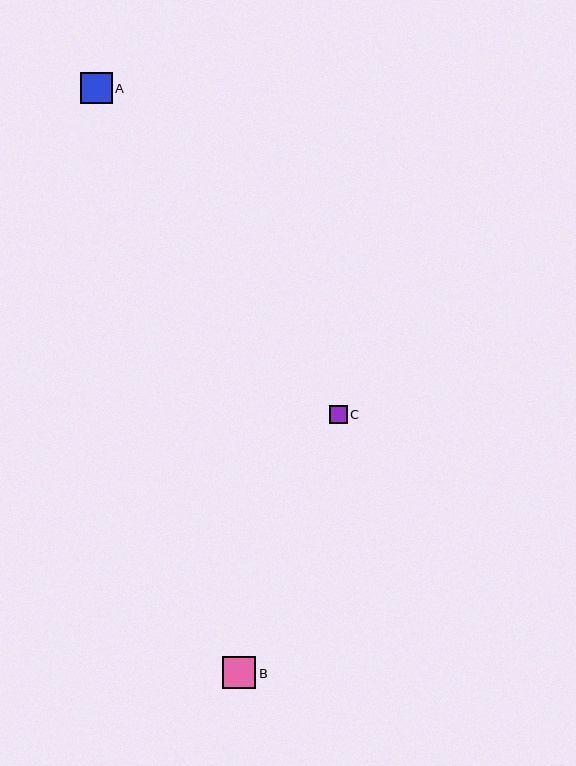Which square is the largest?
Square B is the largest with a size of approximately 33 pixels.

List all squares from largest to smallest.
From largest to smallest: B, A, C.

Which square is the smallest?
Square C is the smallest with a size of approximately 17 pixels.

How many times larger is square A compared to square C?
Square A is approximately 1.8 times the size of square C.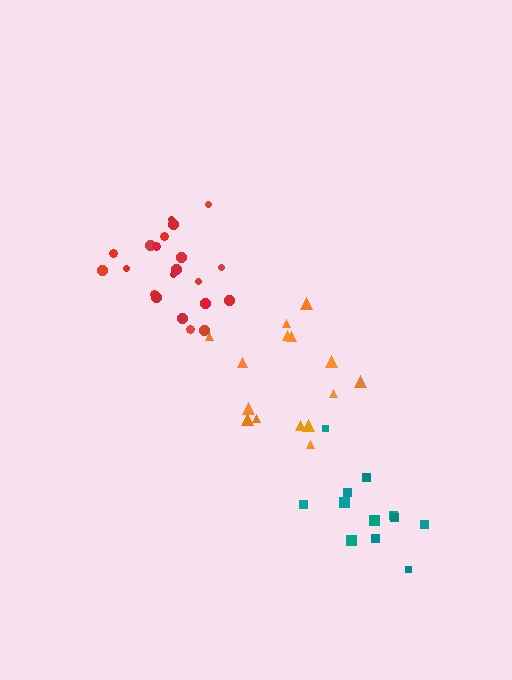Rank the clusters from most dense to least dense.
red, orange, teal.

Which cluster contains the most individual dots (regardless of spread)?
Red (21).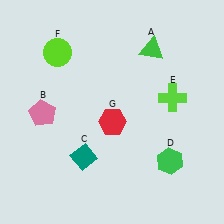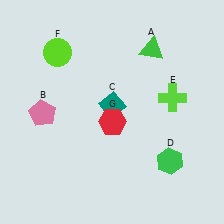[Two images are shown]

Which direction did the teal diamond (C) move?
The teal diamond (C) moved up.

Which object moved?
The teal diamond (C) moved up.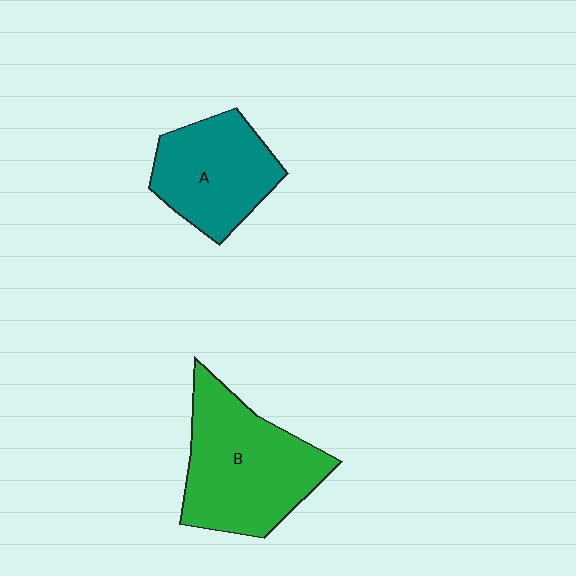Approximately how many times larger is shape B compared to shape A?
Approximately 1.4 times.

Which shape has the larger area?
Shape B (green).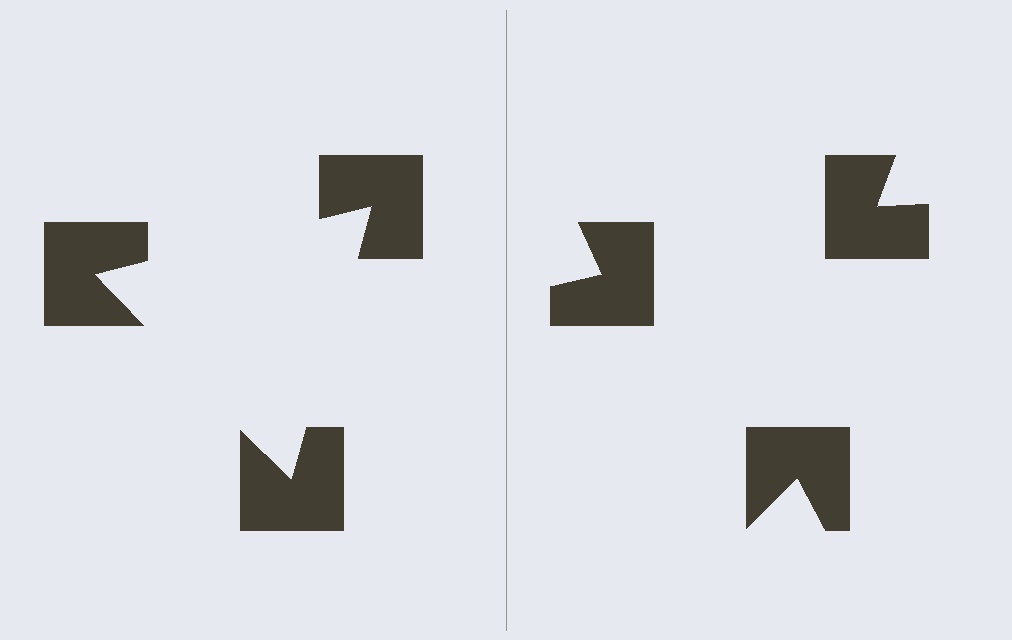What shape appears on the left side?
An illusory triangle.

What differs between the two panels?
The notched squares are positioned identically on both sides; only the wedge orientations differ. On the left they align to a triangle; on the right they are misaligned.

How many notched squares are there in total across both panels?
6 — 3 on each side.